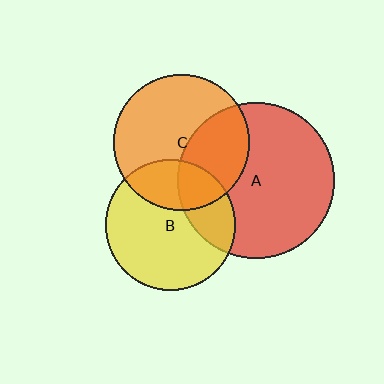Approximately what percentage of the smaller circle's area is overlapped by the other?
Approximately 25%.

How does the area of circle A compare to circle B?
Approximately 1.4 times.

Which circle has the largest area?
Circle A (red).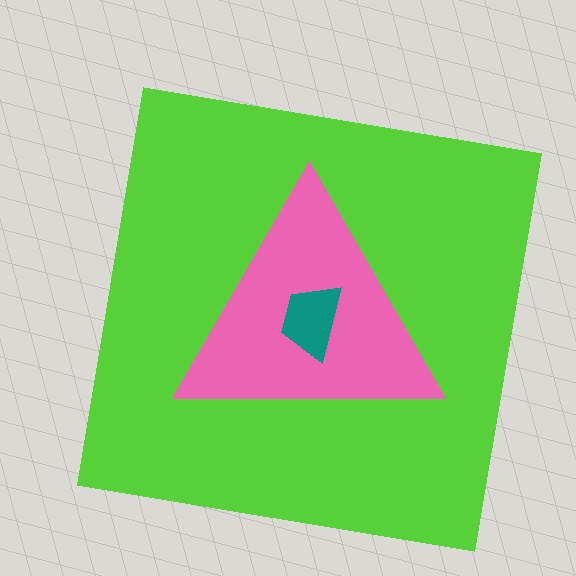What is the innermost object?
The teal trapezoid.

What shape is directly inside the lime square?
The pink triangle.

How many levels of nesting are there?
3.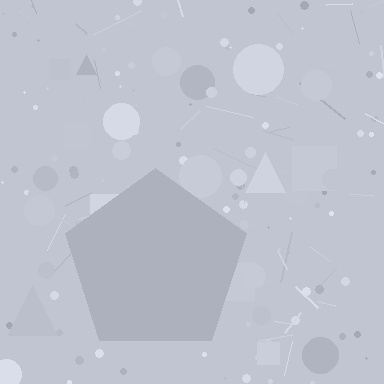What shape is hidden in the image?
A pentagon is hidden in the image.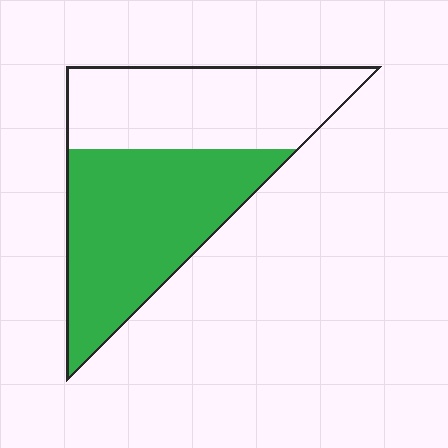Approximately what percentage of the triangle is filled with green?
Approximately 55%.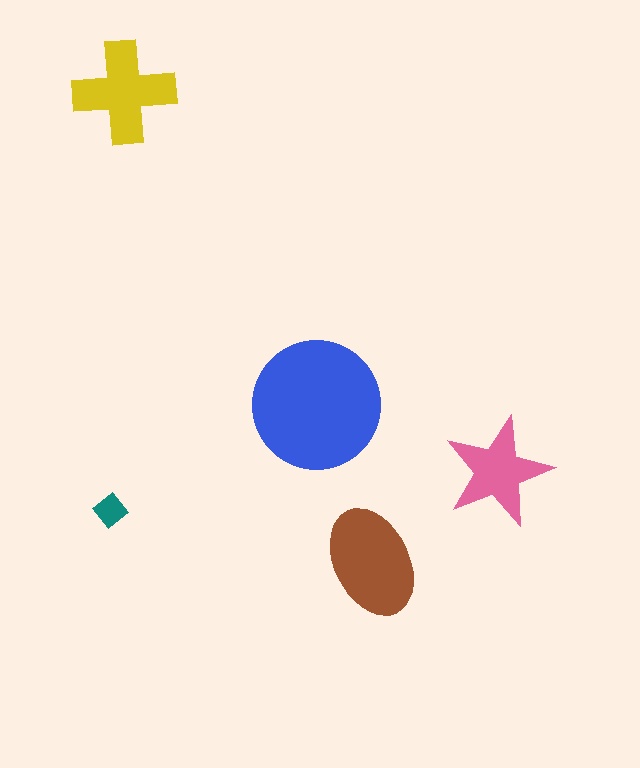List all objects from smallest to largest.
The teal diamond, the pink star, the yellow cross, the brown ellipse, the blue circle.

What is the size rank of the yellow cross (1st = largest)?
3rd.